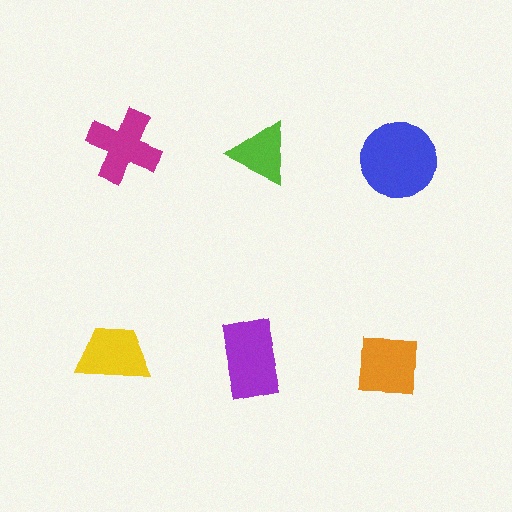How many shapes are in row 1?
3 shapes.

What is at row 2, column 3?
An orange square.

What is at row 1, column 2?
A lime triangle.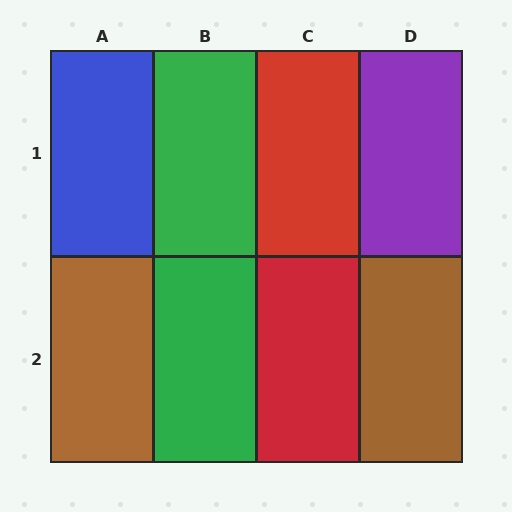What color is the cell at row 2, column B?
Green.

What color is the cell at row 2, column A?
Brown.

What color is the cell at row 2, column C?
Red.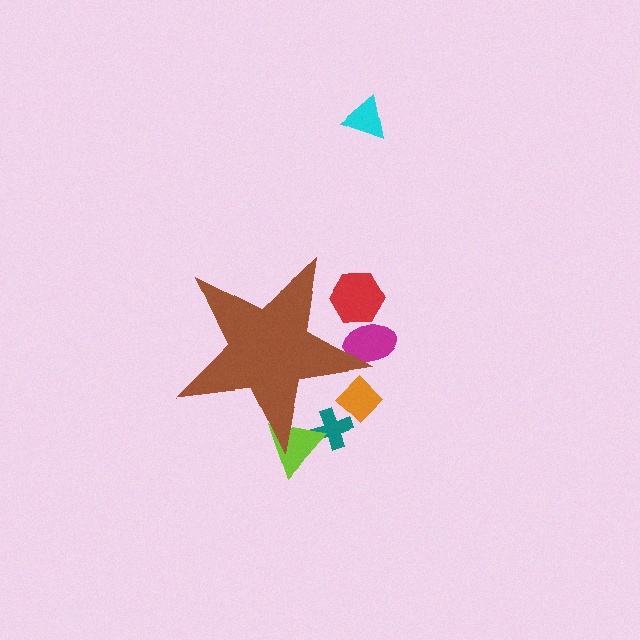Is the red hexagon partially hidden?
Yes, the red hexagon is partially hidden behind the brown star.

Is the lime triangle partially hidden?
Yes, the lime triangle is partially hidden behind the brown star.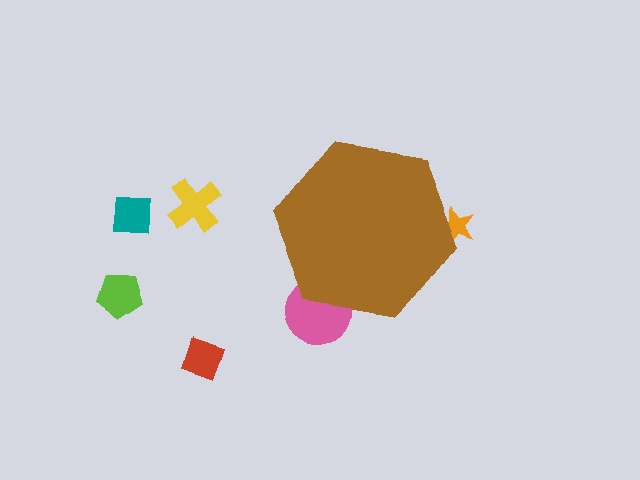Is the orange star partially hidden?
Yes, the orange star is partially hidden behind the brown hexagon.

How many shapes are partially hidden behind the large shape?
2 shapes are partially hidden.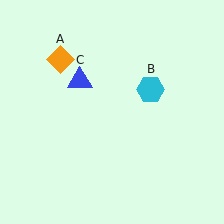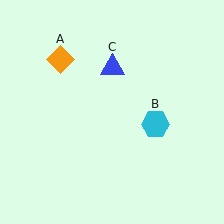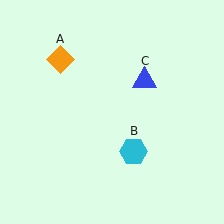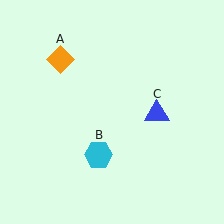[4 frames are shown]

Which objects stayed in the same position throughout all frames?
Orange diamond (object A) remained stationary.